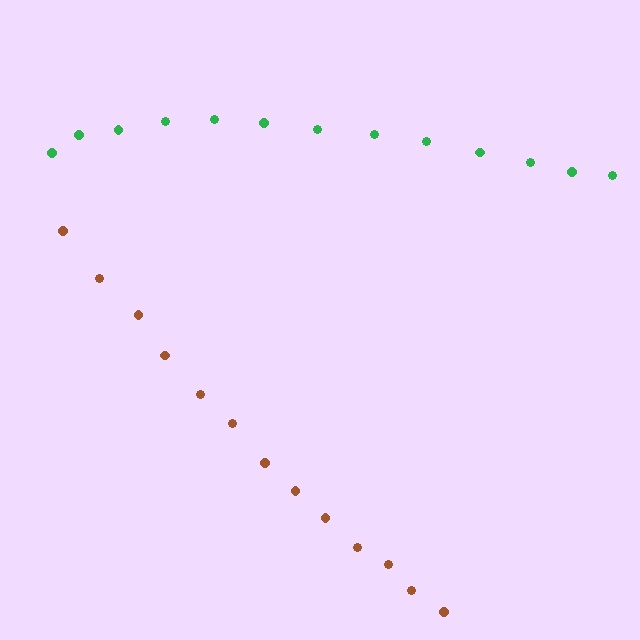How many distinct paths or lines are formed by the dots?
There are 2 distinct paths.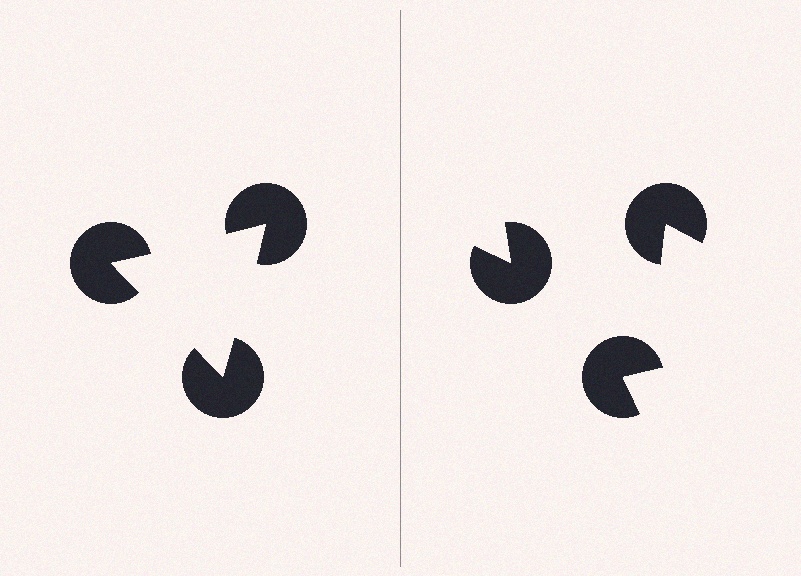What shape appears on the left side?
An illusory triangle.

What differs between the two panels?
The pac-man discs are positioned identically on both sides; only the wedge orientations differ. On the left they align to a triangle; on the right they are misaligned.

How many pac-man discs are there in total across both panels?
6 — 3 on each side.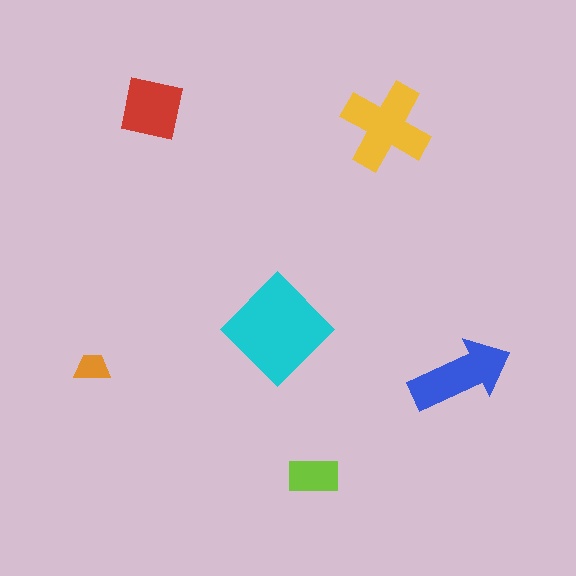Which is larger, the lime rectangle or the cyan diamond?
The cyan diamond.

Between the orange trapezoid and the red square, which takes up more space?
The red square.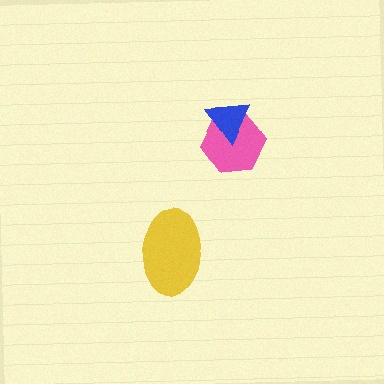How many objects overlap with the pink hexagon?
1 object overlaps with the pink hexagon.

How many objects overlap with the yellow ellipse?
0 objects overlap with the yellow ellipse.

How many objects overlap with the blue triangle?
1 object overlaps with the blue triangle.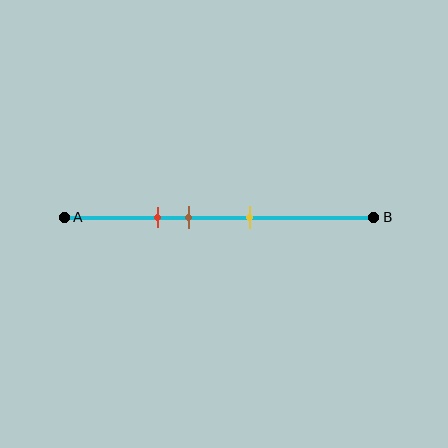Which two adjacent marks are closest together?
The red and brown marks are the closest adjacent pair.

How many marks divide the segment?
There are 3 marks dividing the segment.